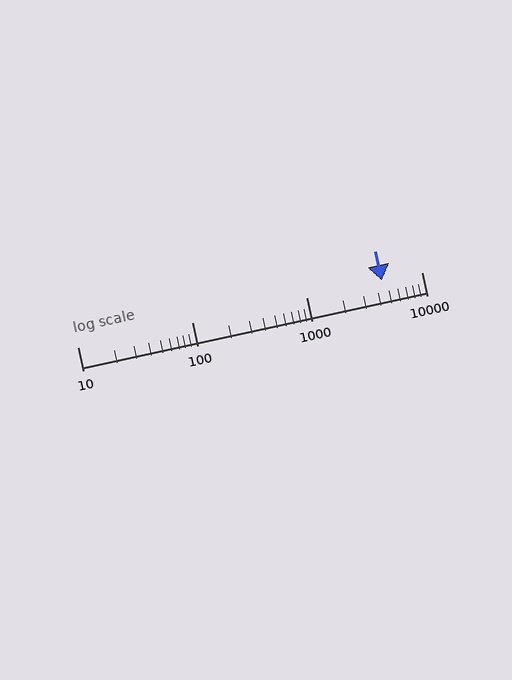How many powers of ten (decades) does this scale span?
The scale spans 3 decades, from 10 to 10000.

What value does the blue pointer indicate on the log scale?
The pointer indicates approximately 4500.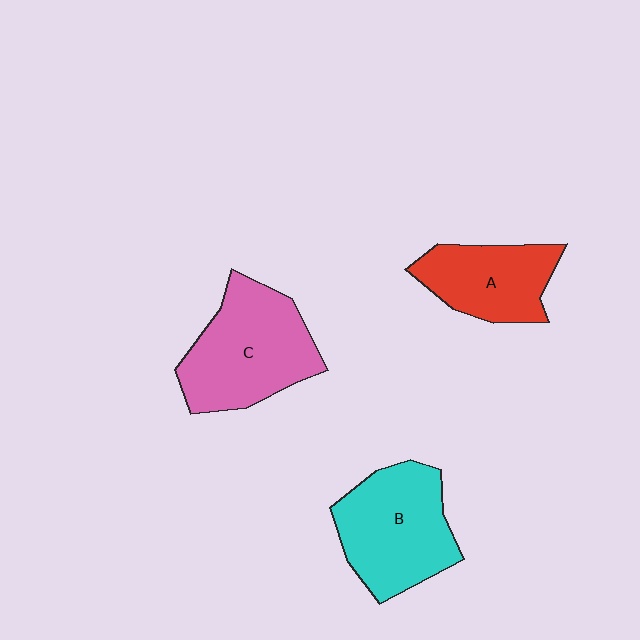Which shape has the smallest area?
Shape A (red).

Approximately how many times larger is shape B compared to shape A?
Approximately 1.4 times.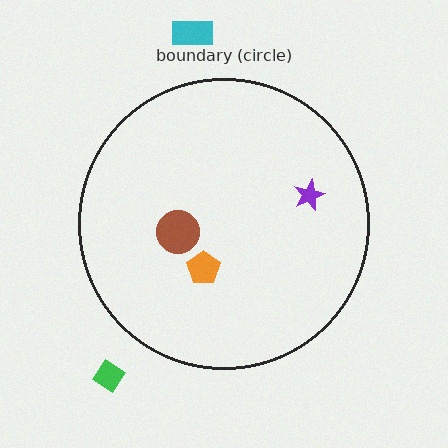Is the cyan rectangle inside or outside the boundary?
Outside.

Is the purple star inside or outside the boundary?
Inside.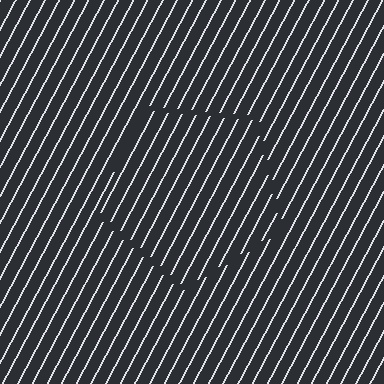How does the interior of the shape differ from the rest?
The interior of the shape contains the same grating, shifted by half a period — the contour is defined by the phase discontinuity where line-ends from the inner and outer gratings abut.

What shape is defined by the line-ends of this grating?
An illusory pentagon. The interior of the shape contains the same grating, shifted by half a period — the contour is defined by the phase discontinuity where line-ends from the inner and outer gratings abut.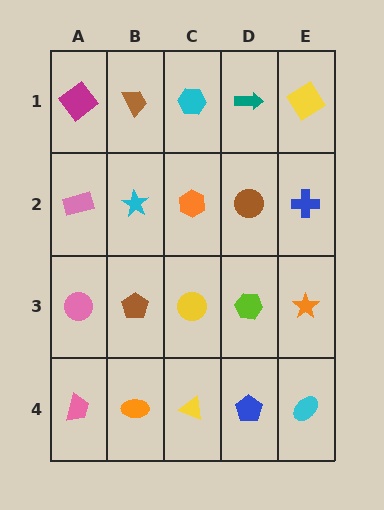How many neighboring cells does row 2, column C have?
4.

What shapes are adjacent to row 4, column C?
A yellow circle (row 3, column C), an orange ellipse (row 4, column B), a blue pentagon (row 4, column D).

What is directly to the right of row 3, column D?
An orange star.